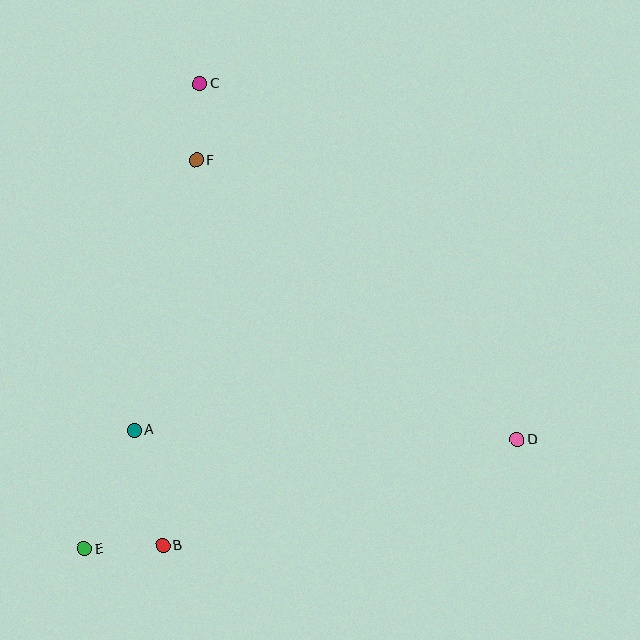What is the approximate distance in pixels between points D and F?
The distance between D and F is approximately 426 pixels.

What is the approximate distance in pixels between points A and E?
The distance between A and E is approximately 129 pixels.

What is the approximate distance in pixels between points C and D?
The distance between C and D is approximately 477 pixels.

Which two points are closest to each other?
Points C and F are closest to each other.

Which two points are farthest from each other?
Points C and E are farthest from each other.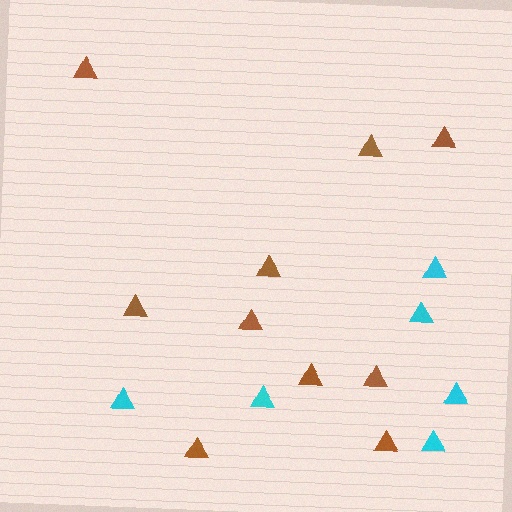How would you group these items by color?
There are 2 groups: one group of brown triangles (10) and one group of cyan triangles (6).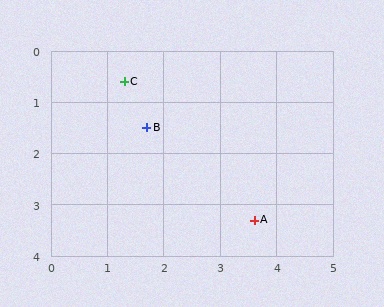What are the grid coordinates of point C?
Point C is at approximately (1.3, 0.6).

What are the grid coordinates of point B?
Point B is at approximately (1.7, 1.5).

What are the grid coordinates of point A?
Point A is at approximately (3.6, 3.3).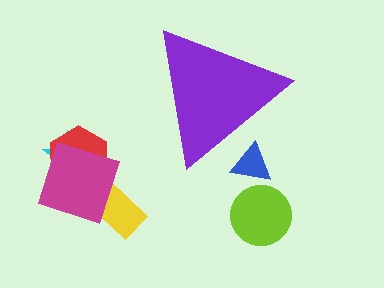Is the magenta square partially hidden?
No, the magenta square is fully visible.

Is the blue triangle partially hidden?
Yes, the blue triangle is partially hidden behind the purple triangle.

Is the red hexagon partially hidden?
No, the red hexagon is fully visible.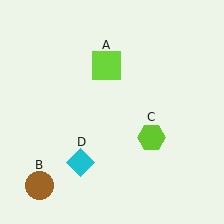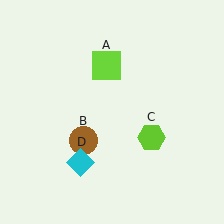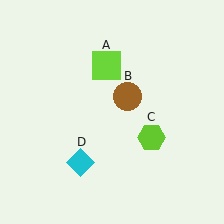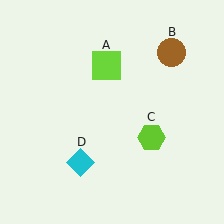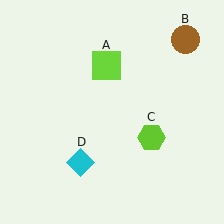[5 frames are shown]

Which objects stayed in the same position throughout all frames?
Lime square (object A) and lime hexagon (object C) and cyan diamond (object D) remained stationary.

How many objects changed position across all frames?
1 object changed position: brown circle (object B).